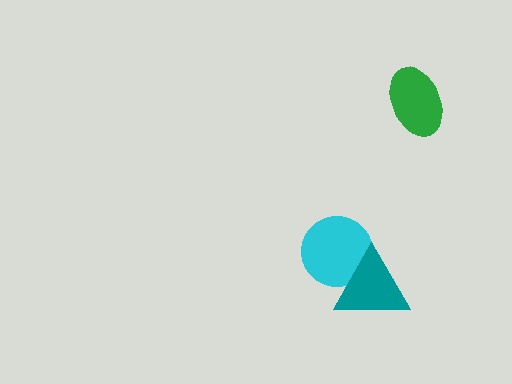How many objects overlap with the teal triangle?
1 object overlaps with the teal triangle.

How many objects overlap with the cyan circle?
1 object overlaps with the cyan circle.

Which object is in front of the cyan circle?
The teal triangle is in front of the cyan circle.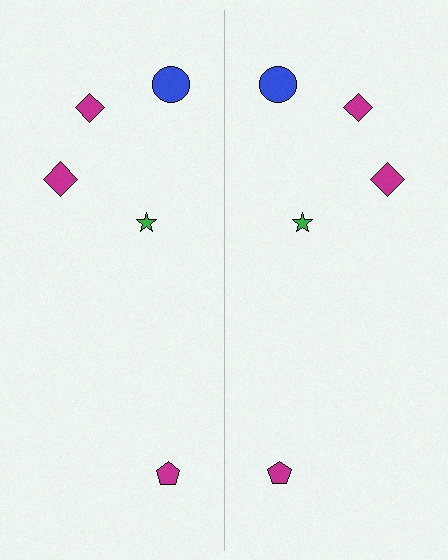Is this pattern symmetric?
Yes, this pattern has bilateral (reflection) symmetry.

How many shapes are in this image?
There are 10 shapes in this image.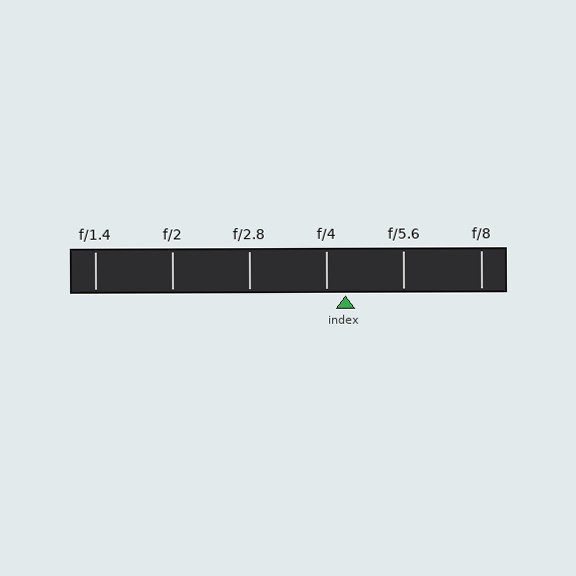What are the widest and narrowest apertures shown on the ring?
The widest aperture shown is f/1.4 and the narrowest is f/8.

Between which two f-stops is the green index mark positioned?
The index mark is between f/4 and f/5.6.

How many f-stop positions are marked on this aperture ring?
There are 6 f-stop positions marked.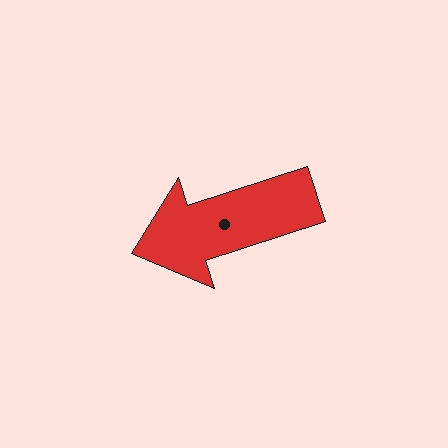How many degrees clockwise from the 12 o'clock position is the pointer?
Approximately 252 degrees.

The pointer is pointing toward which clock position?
Roughly 8 o'clock.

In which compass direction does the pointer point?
West.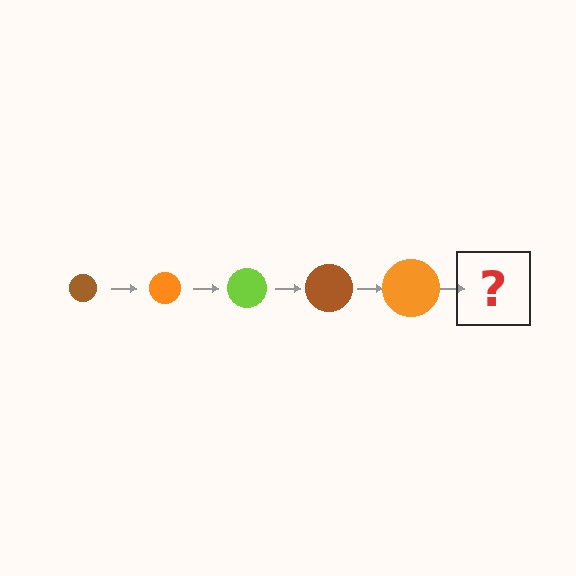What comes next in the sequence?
The next element should be a lime circle, larger than the previous one.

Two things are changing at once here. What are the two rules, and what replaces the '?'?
The two rules are that the circle grows larger each step and the color cycles through brown, orange, and lime. The '?' should be a lime circle, larger than the previous one.